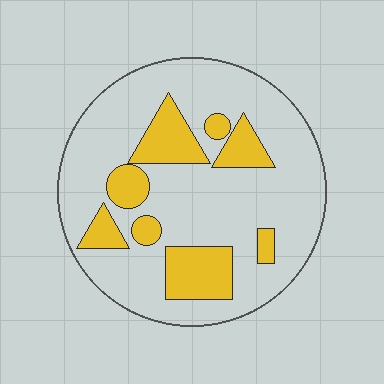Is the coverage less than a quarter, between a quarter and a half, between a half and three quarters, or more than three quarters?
Less than a quarter.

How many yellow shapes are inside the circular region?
8.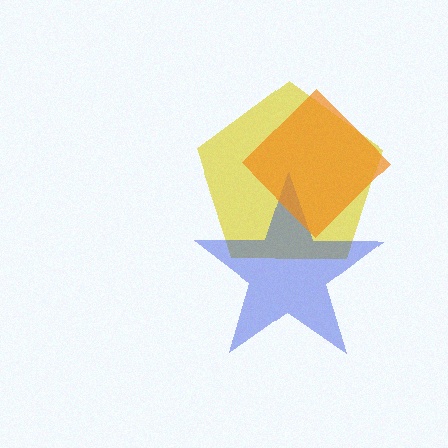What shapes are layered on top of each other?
The layered shapes are: a yellow pentagon, a blue star, an orange diamond.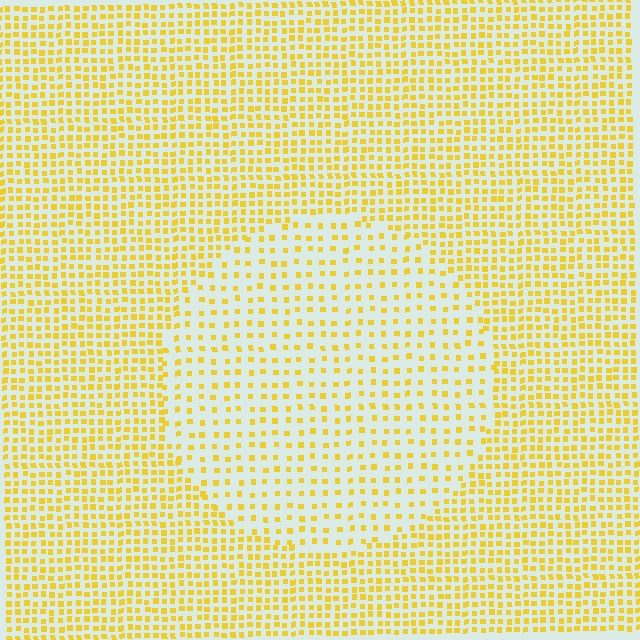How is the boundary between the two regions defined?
The boundary is defined by a change in element density (approximately 2.0x ratio). All elements are the same color, size, and shape.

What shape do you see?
I see a circle.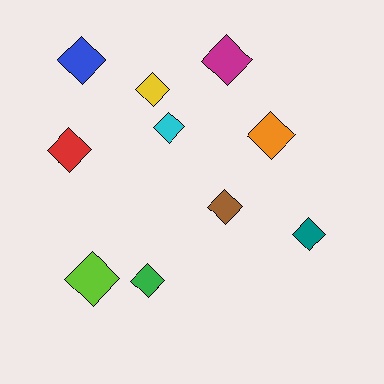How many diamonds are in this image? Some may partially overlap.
There are 10 diamonds.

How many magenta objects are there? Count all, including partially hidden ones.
There is 1 magenta object.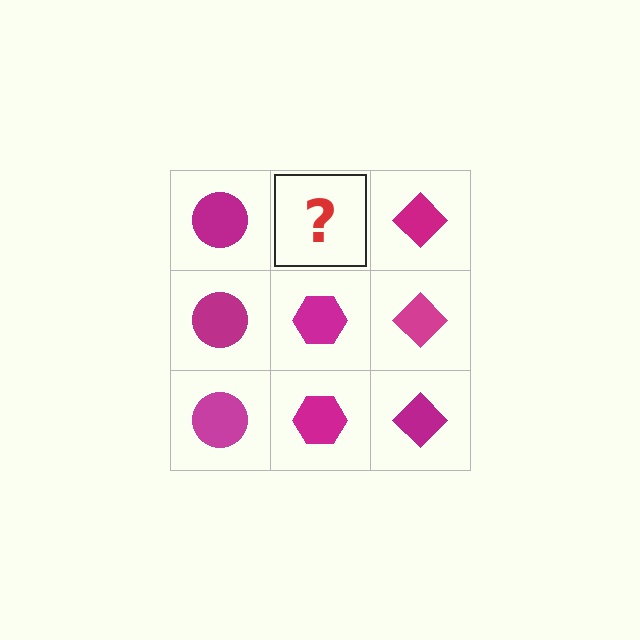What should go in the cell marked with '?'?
The missing cell should contain a magenta hexagon.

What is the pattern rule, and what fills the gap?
The rule is that each column has a consistent shape. The gap should be filled with a magenta hexagon.